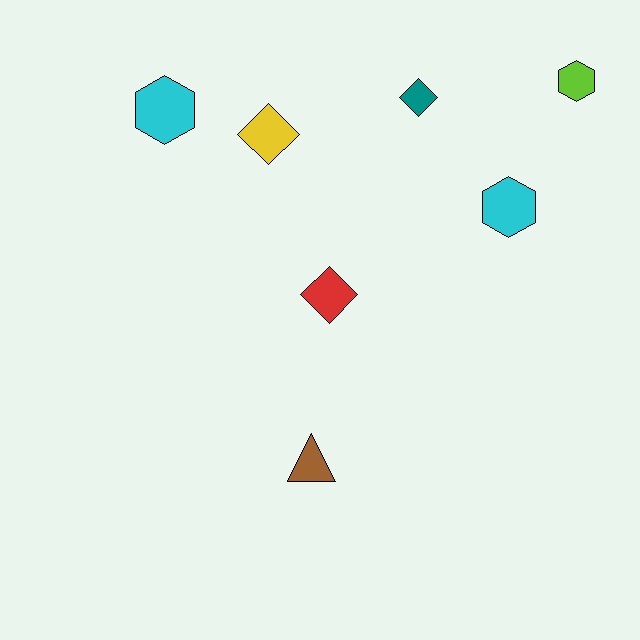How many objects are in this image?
There are 7 objects.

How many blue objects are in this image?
There are no blue objects.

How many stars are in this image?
There are no stars.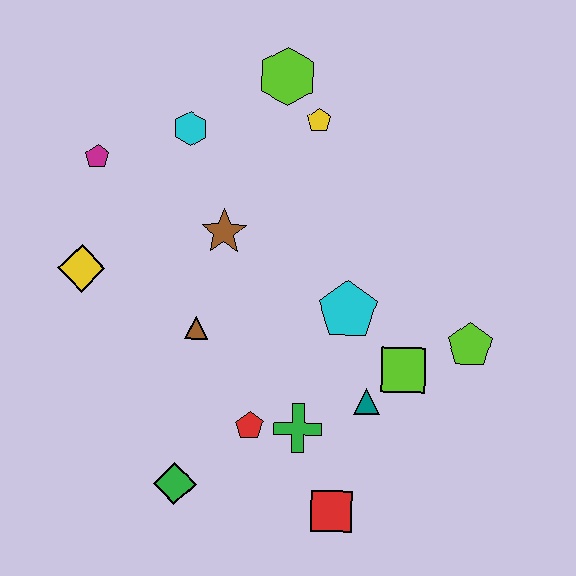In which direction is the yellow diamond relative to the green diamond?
The yellow diamond is above the green diamond.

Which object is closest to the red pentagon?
The green cross is closest to the red pentagon.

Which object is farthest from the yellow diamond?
The lime pentagon is farthest from the yellow diamond.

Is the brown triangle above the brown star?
No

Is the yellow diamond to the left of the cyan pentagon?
Yes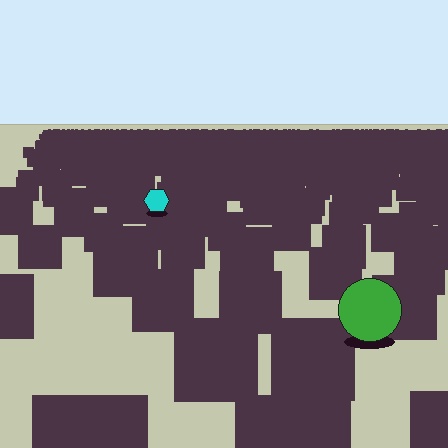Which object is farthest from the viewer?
The cyan hexagon is farthest from the viewer. It appears smaller and the ground texture around it is denser.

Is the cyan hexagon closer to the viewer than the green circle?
No. The green circle is closer — you can tell from the texture gradient: the ground texture is coarser near it.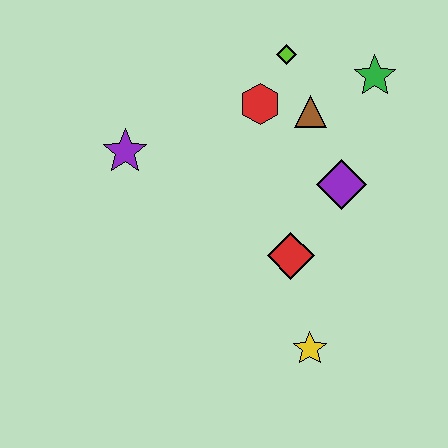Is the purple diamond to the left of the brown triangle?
No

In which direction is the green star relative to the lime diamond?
The green star is to the right of the lime diamond.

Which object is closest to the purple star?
The red hexagon is closest to the purple star.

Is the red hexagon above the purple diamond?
Yes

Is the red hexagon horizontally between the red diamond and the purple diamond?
No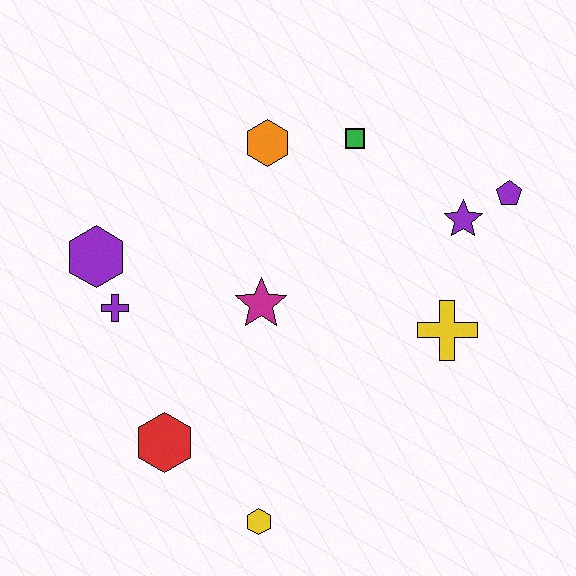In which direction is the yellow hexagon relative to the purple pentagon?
The yellow hexagon is below the purple pentagon.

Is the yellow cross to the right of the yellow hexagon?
Yes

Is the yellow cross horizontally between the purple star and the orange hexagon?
Yes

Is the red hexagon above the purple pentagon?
No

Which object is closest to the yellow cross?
The purple star is closest to the yellow cross.